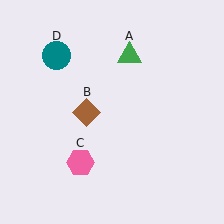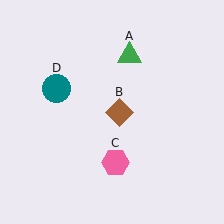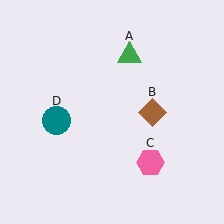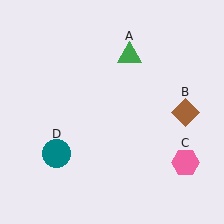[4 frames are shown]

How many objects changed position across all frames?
3 objects changed position: brown diamond (object B), pink hexagon (object C), teal circle (object D).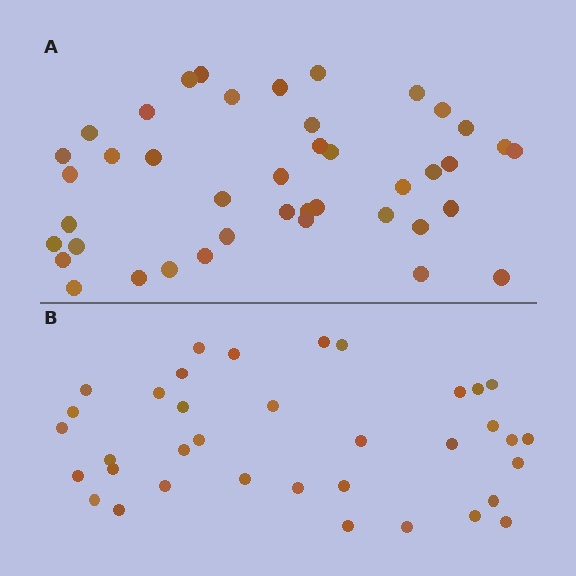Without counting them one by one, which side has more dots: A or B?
Region A (the top region) has more dots.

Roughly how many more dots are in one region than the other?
Region A has about 6 more dots than region B.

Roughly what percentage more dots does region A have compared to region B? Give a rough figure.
About 15% more.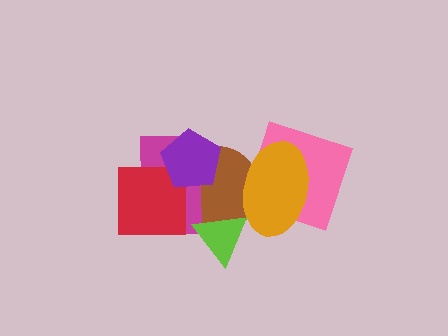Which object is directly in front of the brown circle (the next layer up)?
The magenta rectangle is directly in front of the brown circle.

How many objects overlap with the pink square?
1 object overlaps with the pink square.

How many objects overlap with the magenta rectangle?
4 objects overlap with the magenta rectangle.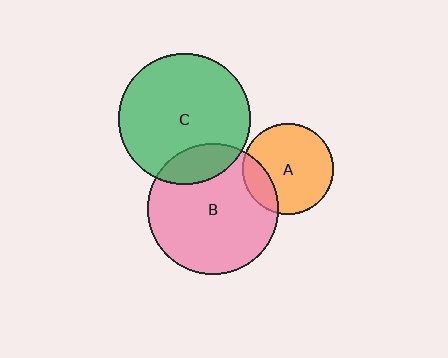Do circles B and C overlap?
Yes.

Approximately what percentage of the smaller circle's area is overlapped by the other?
Approximately 15%.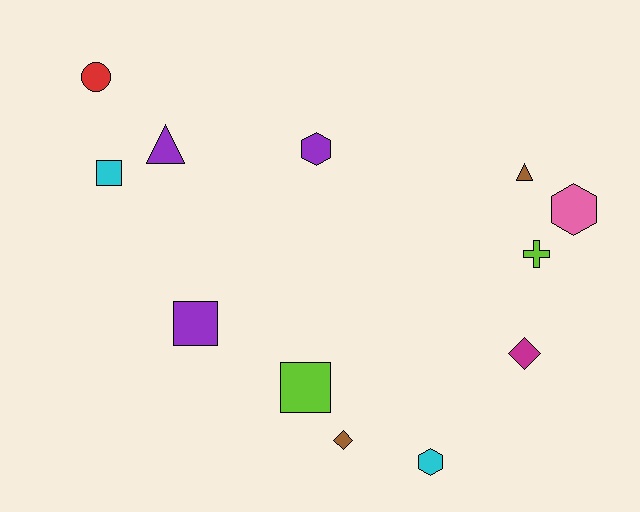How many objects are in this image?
There are 12 objects.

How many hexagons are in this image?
There are 3 hexagons.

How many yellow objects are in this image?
There are no yellow objects.